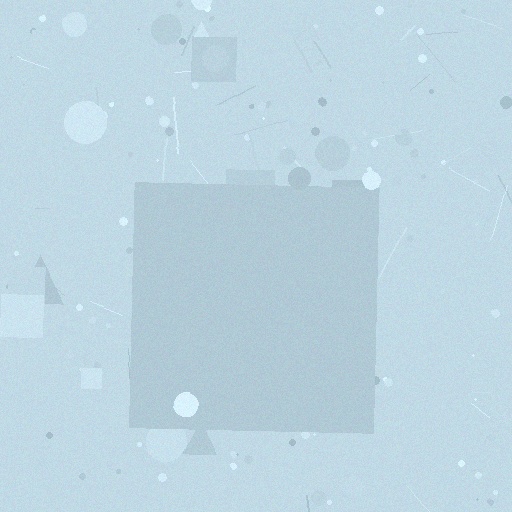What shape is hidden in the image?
A square is hidden in the image.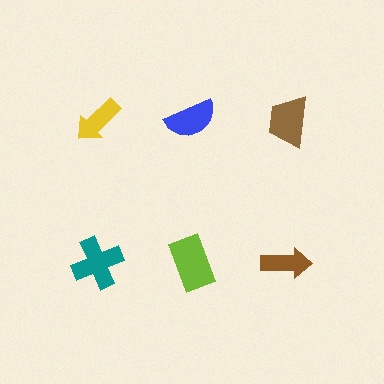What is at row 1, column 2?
A blue semicircle.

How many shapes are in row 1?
3 shapes.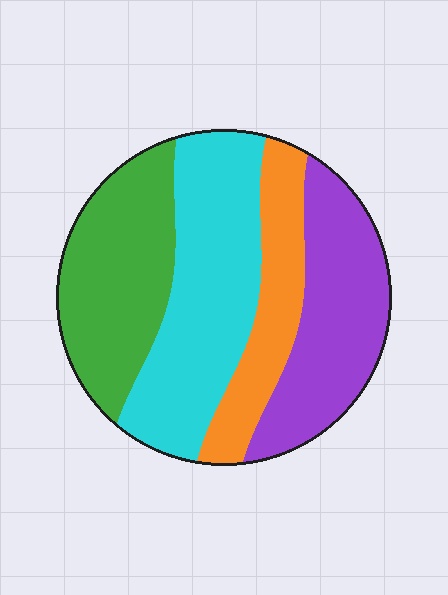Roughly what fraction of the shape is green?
Green takes up about one quarter (1/4) of the shape.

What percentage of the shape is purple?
Purple covers roughly 25% of the shape.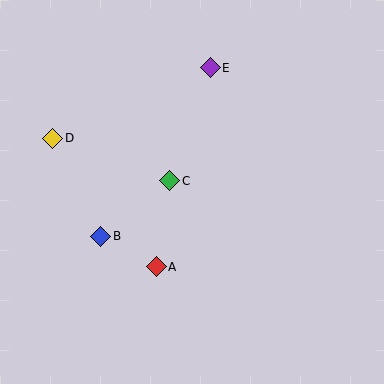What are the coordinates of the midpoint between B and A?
The midpoint between B and A is at (129, 251).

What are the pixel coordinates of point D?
Point D is at (53, 138).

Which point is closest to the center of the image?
Point C at (170, 181) is closest to the center.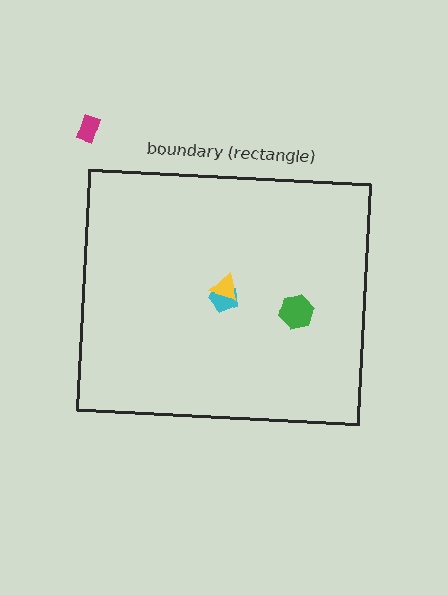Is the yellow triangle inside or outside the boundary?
Inside.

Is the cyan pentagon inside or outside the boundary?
Inside.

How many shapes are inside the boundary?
3 inside, 1 outside.